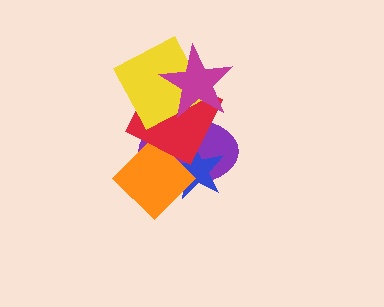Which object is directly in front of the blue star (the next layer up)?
The orange diamond is directly in front of the blue star.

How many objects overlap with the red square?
5 objects overlap with the red square.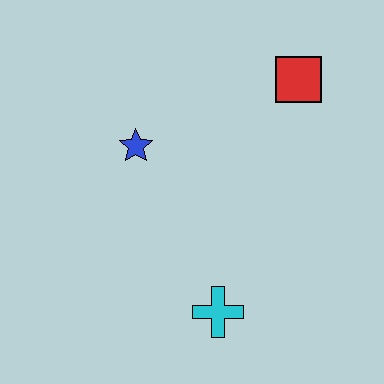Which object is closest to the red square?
The blue star is closest to the red square.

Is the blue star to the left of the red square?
Yes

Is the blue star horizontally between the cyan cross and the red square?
No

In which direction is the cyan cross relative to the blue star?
The cyan cross is below the blue star.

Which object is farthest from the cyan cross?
The red square is farthest from the cyan cross.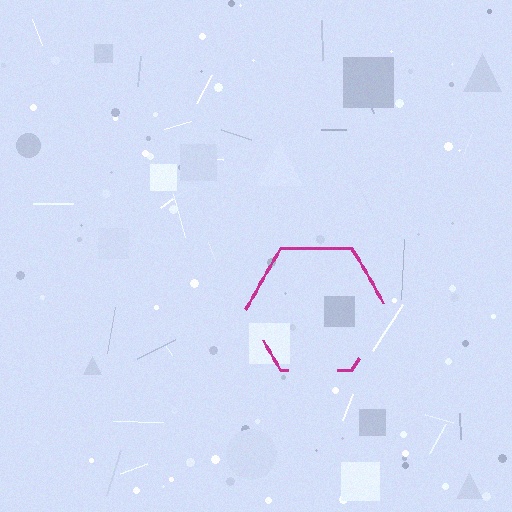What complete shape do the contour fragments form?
The contour fragments form a hexagon.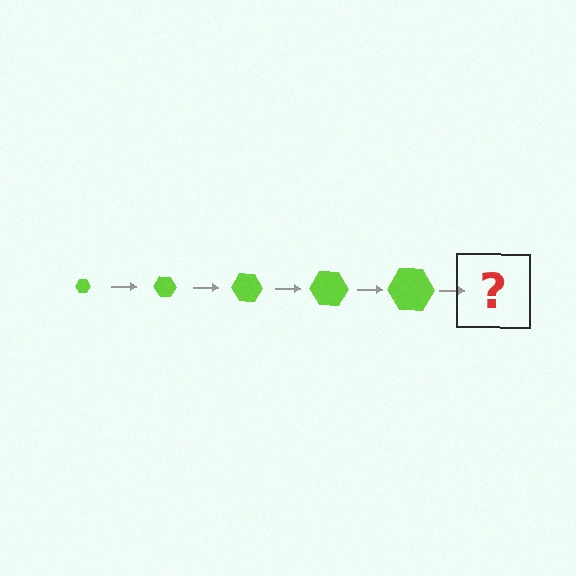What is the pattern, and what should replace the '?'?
The pattern is that the hexagon gets progressively larger each step. The '?' should be a lime hexagon, larger than the previous one.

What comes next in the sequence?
The next element should be a lime hexagon, larger than the previous one.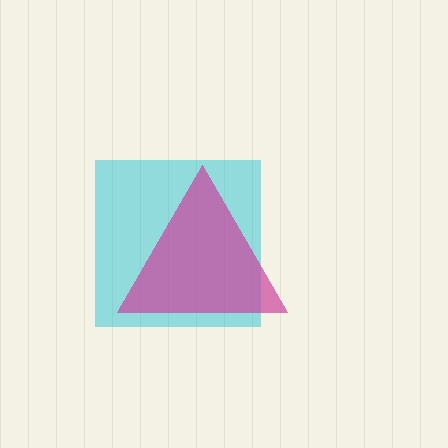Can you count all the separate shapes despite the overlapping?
Yes, there are 2 separate shapes.